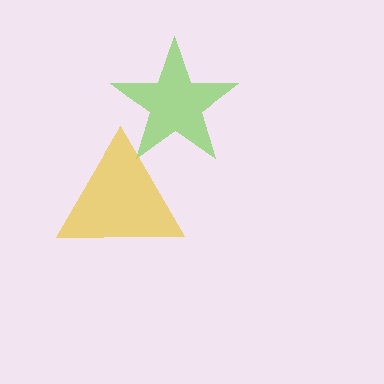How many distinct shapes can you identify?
There are 2 distinct shapes: a lime star, a yellow triangle.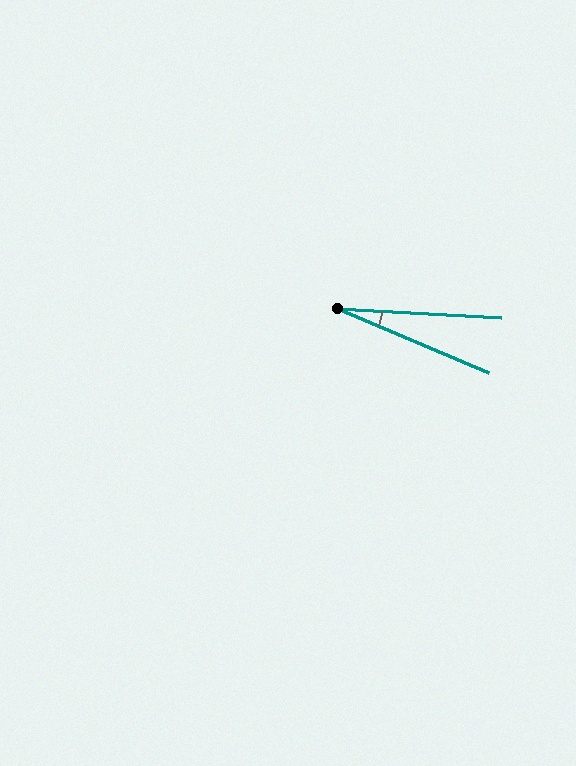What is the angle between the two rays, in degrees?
Approximately 20 degrees.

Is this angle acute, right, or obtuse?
It is acute.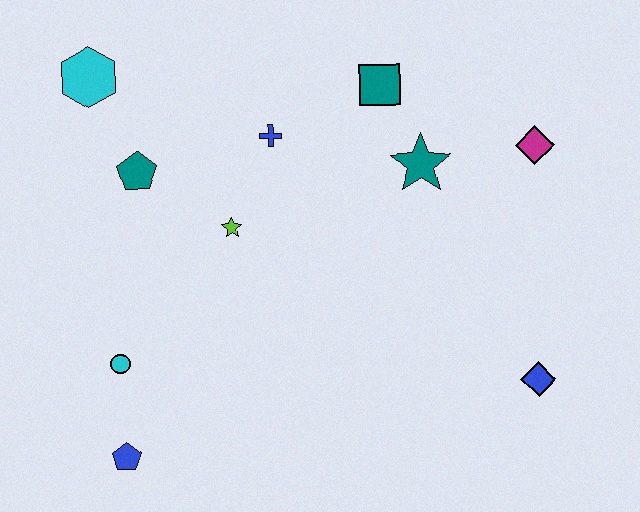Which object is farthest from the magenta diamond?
The blue pentagon is farthest from the magenta diamond.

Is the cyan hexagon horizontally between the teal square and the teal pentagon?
No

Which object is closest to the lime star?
The blue cross is closest to the lime star.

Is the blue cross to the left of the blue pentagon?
No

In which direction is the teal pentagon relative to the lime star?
The teal pentagon is to the left of the lime star.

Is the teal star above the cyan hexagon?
No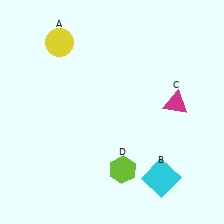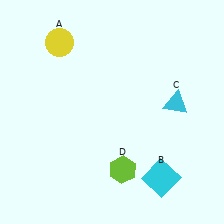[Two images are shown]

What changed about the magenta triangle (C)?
In Image 1, C is magenta. In Image 2, it changed to cyan.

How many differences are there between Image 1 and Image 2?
There is 1 difference between the two images.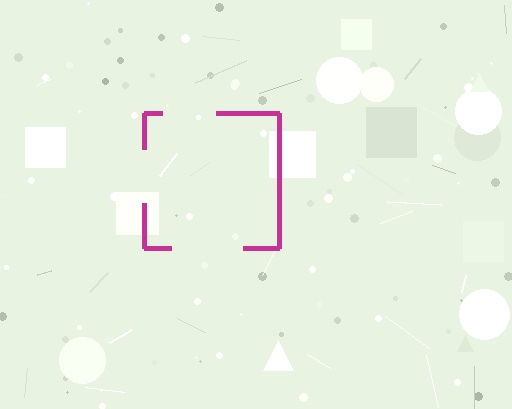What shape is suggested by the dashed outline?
The dashed outline suggests a square.